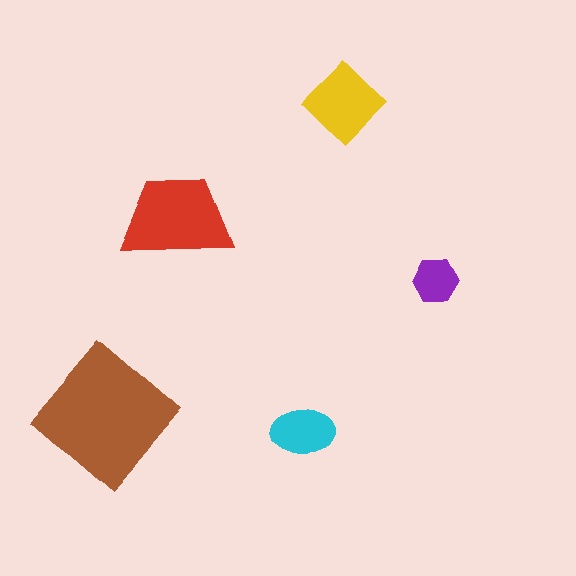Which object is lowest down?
The cyan ellipse is bottommost.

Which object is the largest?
The brown diamond.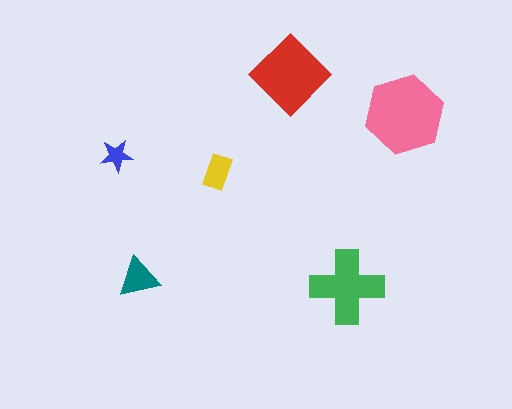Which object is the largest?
The pink hexagon.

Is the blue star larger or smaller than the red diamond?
Smaller.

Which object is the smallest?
The blue star.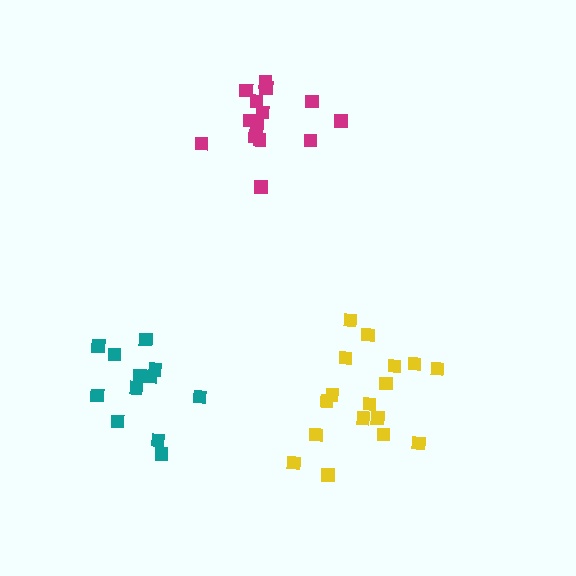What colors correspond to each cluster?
The clusters are colored: magenta, teal, yellow.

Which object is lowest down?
The teal cluster is bottommost.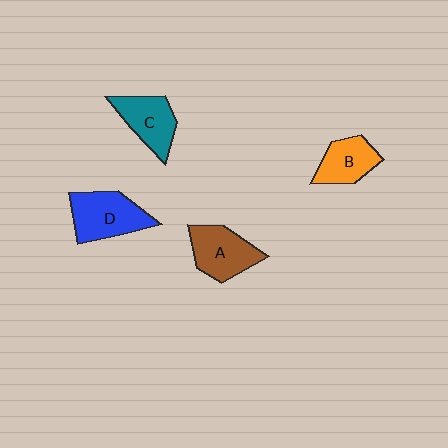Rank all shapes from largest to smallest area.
From largest to smallest: D (blue), A (brown), C (teal), B (orange).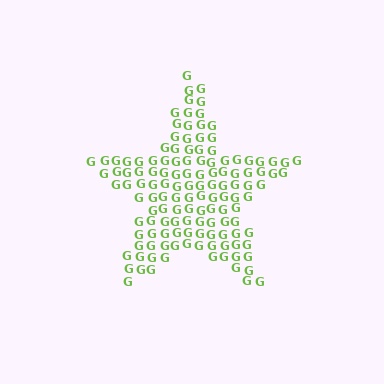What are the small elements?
The small elements are letter G's.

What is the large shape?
The large shape is a star.